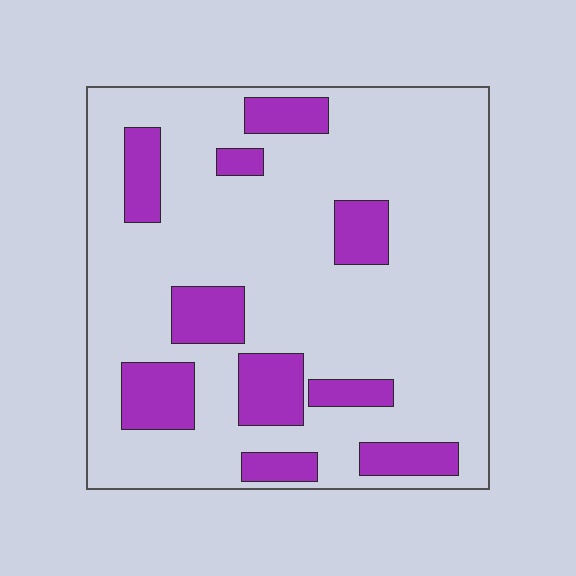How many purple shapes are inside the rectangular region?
10.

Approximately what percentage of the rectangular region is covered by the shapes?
Approximately 20%.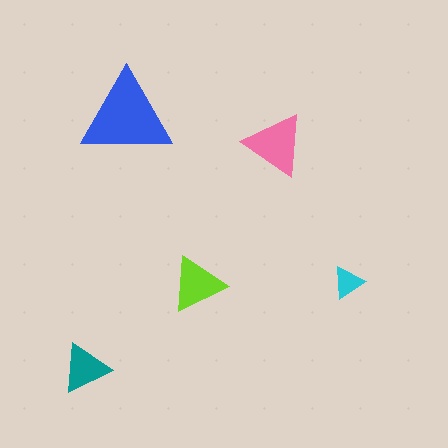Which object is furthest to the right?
The cyan triangle is rightmost.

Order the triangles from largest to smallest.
the blue one, the pink one, the lime one, the teal one, the cyan one.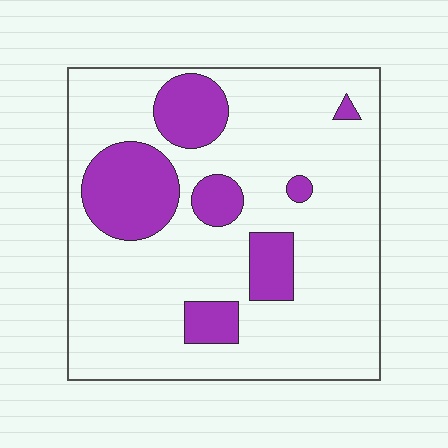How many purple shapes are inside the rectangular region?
7.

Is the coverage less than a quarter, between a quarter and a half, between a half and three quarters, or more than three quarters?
Less than a quarter.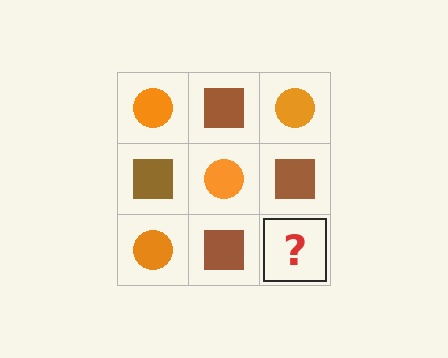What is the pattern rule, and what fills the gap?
The rule is that it alternates orange circle and brown square in a checkerboard pattern. The gap should be filled with an orange circle.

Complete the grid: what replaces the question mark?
The question mark should be replaced with an orange circle.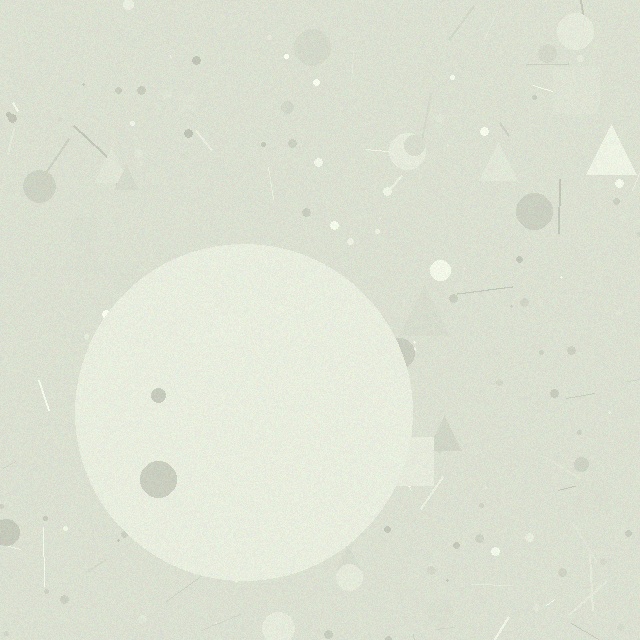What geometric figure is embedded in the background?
A circle is embedded in the background.